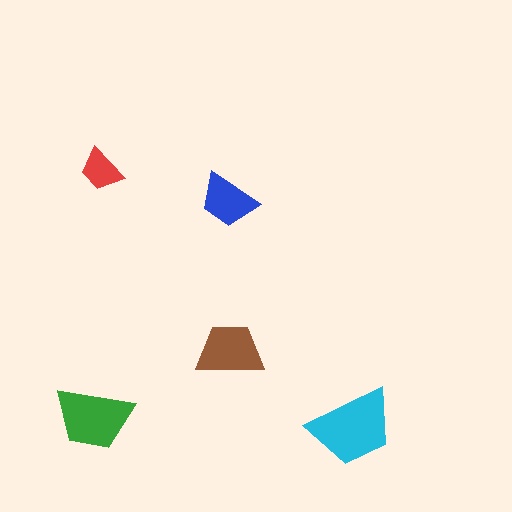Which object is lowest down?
The cyan trapezoid is bottommost.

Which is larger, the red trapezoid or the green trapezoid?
The green one.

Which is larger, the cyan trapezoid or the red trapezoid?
The cyan one.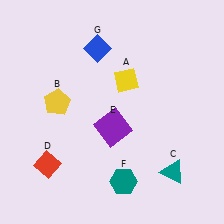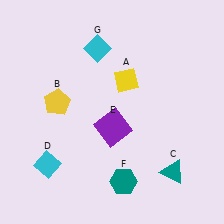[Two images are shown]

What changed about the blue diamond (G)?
In Image 1, G is blue. In Image 2, it changed to cyan.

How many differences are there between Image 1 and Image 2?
There are 2 differences between the two images.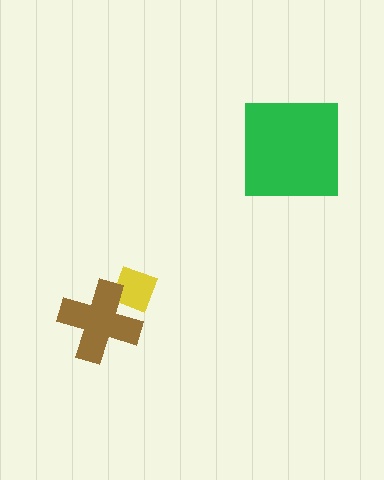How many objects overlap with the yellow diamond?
1 object overlaps with the yellow diamond.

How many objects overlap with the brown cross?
1 object overlaps with the brown cross.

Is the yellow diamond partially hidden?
Yes, it is partially covered by another shape.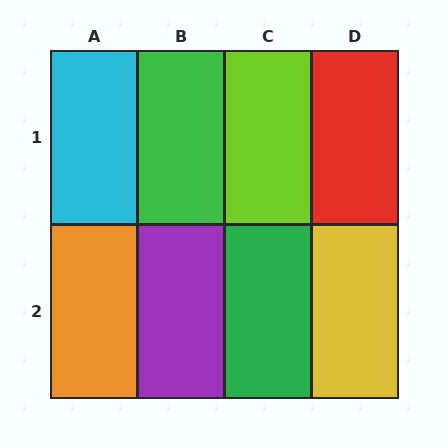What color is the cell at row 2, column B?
Purple.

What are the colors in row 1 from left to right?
Cyan, green, lime, red.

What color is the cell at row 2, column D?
Yellow.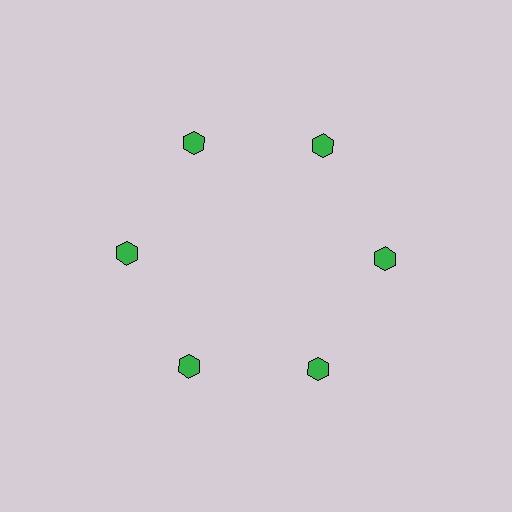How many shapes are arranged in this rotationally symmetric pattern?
There are 6 shapes, arranged in 6 groups of 1.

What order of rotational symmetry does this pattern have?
This pattern has 6-fold rotational symmetry.